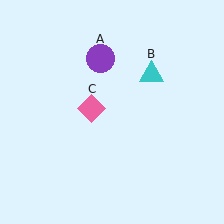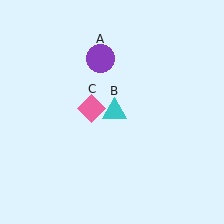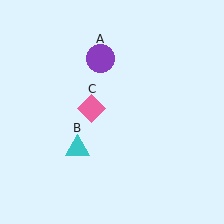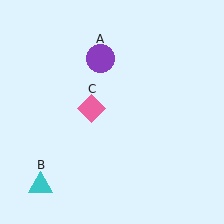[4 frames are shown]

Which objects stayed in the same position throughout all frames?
Purple circle (object A) and pink diamond (object C) remained stationary.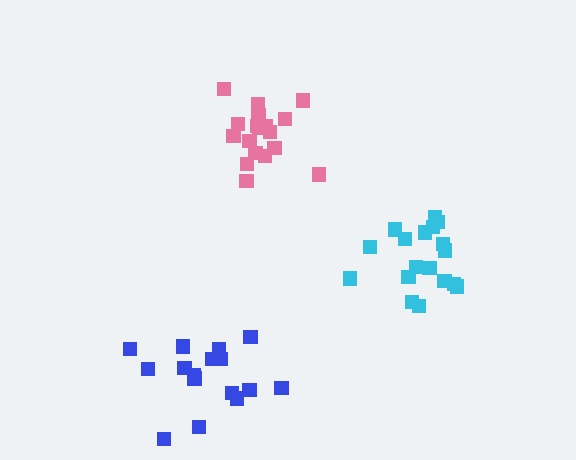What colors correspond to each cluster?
The clusters are colored: pink, blue, cyan.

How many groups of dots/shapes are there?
There are 3 groups.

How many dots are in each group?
Group 1: 18 dots, Group 2: 16 dots, Group 3: 18 dots (52 total).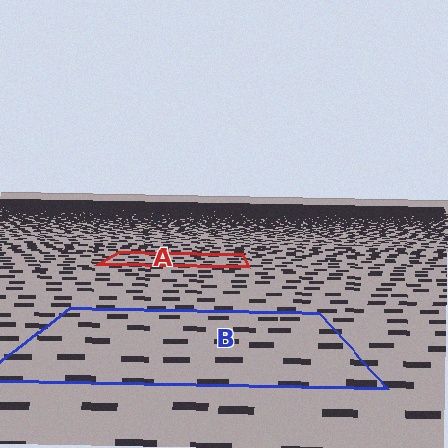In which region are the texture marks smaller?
The texture marks are smaller in region A, because it is farther away.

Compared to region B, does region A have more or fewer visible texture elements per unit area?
Region A has more texture elements per unit area — they are packed more densely because it is farther away.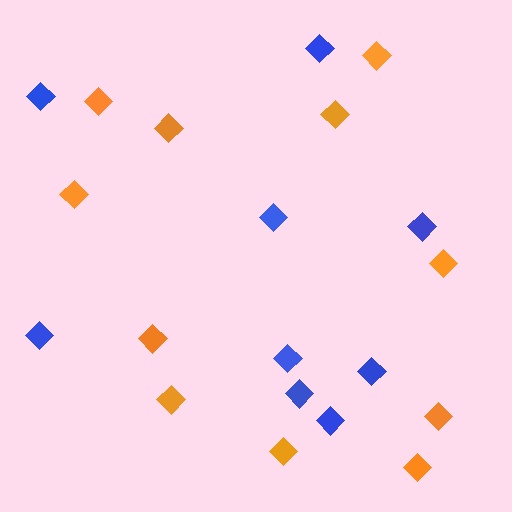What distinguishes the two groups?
There are 2 groups: one group of orange diamonds (11) and one group of blue diamonds (9).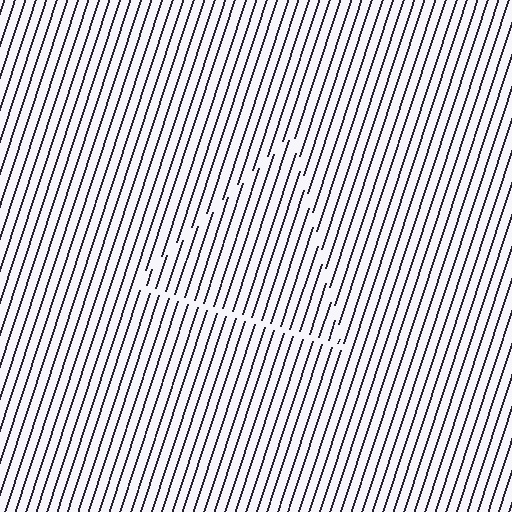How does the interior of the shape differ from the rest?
The interior of the shape contains the same grating, shifted by half a period — the contour is defined by the phase discontinuity where line-ends from the inner and outer gratings abut.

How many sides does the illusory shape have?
3 sides — the line-ends trace a triangle.